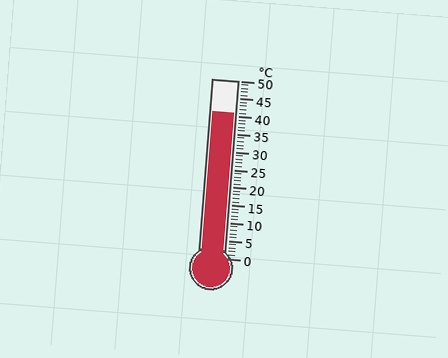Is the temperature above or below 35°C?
The temperature is above 35°C.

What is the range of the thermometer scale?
The thermometer scale ranges from 0°C to 50°C.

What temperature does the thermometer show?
The thermometer shows approximately 41°C.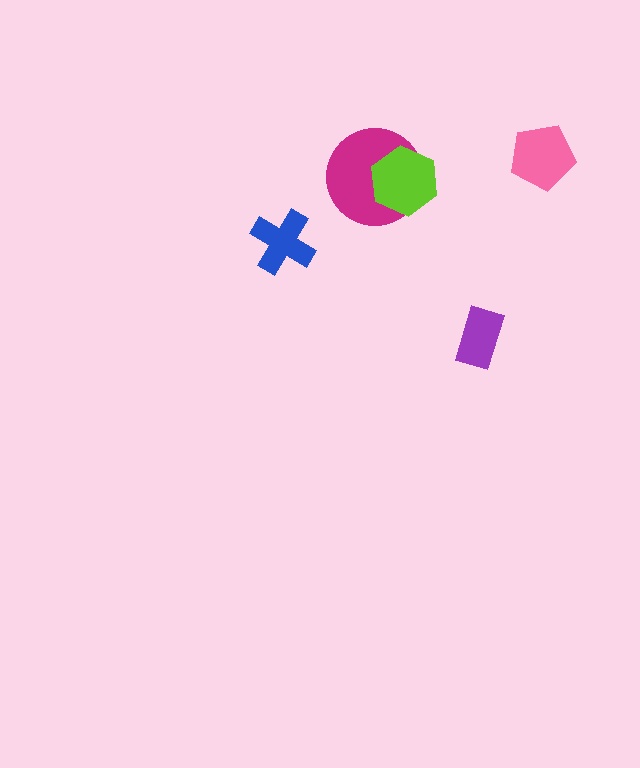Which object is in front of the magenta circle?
The lime hexagon is in front of the magenta circle.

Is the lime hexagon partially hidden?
No, no other shape covers it.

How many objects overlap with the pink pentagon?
0 objects overlap with the pink pentagon.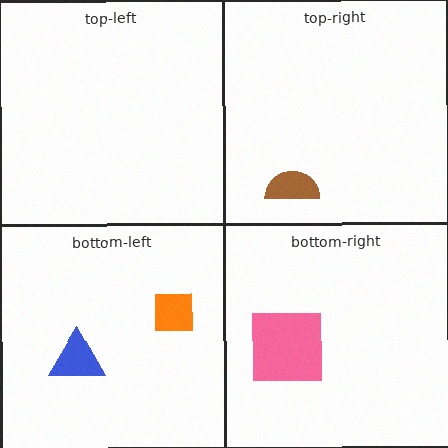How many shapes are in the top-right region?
1.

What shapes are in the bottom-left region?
The blue triangle, the orange square.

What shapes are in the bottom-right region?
The pink square.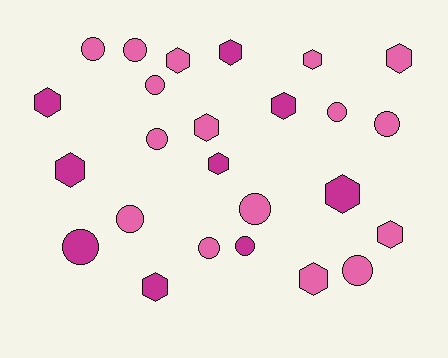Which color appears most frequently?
Pink, with 16 objects.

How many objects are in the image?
There are 25 objects.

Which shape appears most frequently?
Hexagon, with 13 objects.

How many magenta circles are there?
There are 2 magenta circles.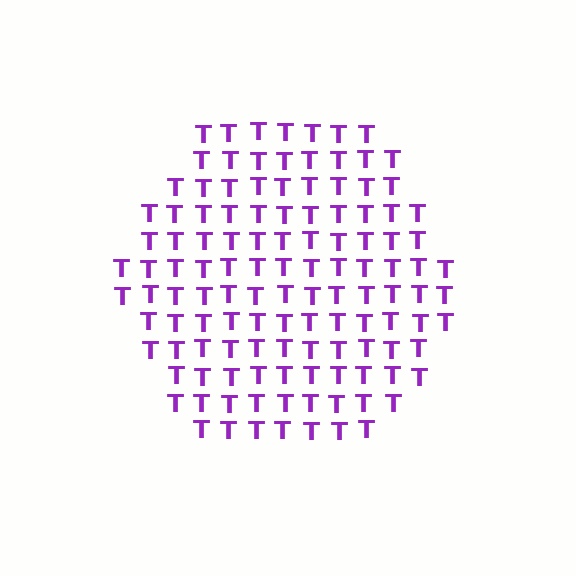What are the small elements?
The small elements are letter T's.